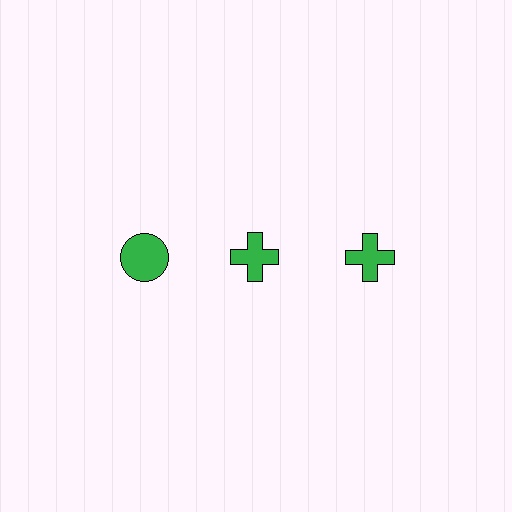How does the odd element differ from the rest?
It has a different shape: circle instead of cross.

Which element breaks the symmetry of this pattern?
The green circle in the top row, leftmost column breaks the symmetry. All other shapes are green crosses.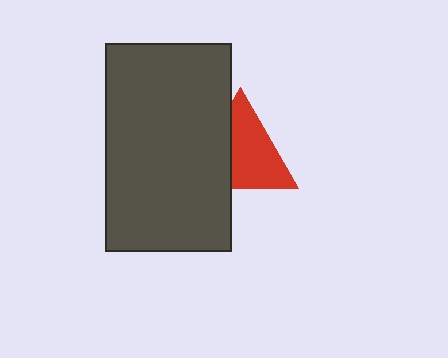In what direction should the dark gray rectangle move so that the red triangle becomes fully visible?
The dark gray rectangle should move left. That is the shortest direction to clear the overlap and leave the red triangle fully visible.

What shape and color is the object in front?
The object in front is a dark gray rectangle.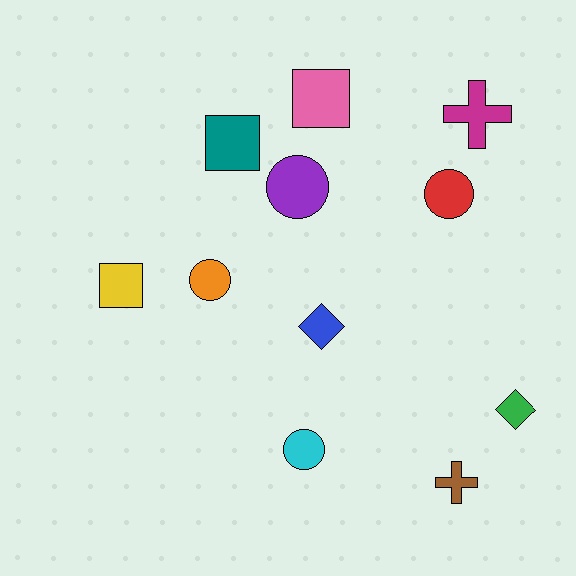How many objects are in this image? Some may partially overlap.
There are 11 objects.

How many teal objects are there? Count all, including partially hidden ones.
There is 1 teal object.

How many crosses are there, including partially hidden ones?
There are 2 crosses.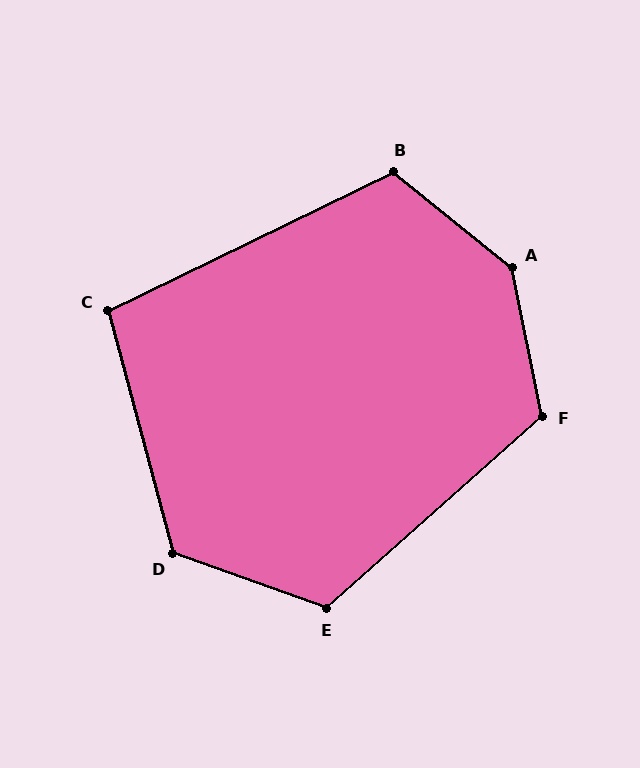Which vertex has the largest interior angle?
A, at approximately 140 degrees.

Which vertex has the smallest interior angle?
C, at approximately 101 degrees.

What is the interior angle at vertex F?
Approximately 120 degrees (obtuse).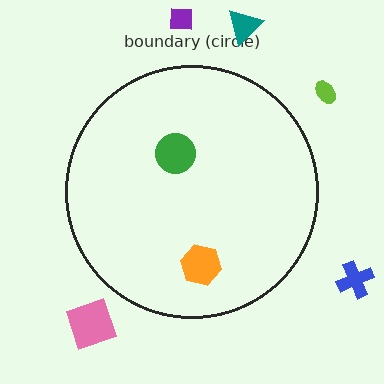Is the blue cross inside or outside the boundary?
Outside.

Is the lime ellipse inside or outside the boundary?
Outside.